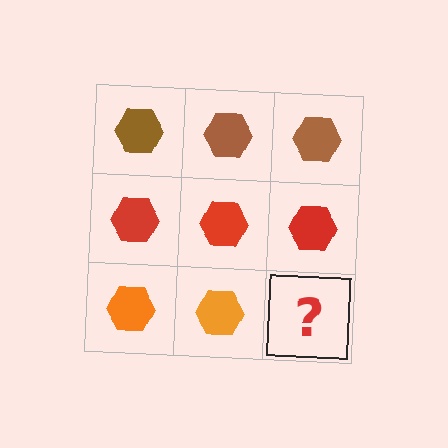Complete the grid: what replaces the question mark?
The question mark should be replaced with an orange hexagon.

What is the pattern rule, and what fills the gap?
The rule is that each row has a consistent color. The gap should be filled with an orange hexagon.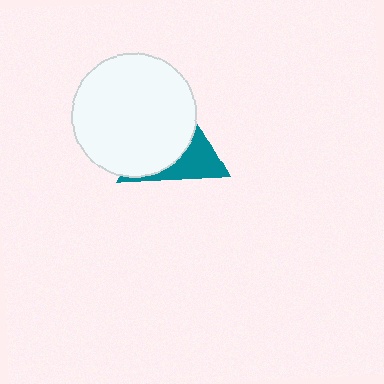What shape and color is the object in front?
The object in front is a white circle.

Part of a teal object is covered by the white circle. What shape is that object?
It is a triangle.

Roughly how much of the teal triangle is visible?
A small part of it is visible (roughly 36%).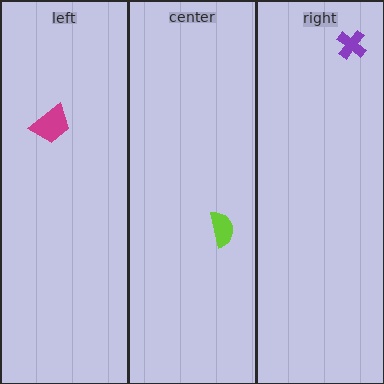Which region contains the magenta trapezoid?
The left region.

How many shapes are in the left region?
1.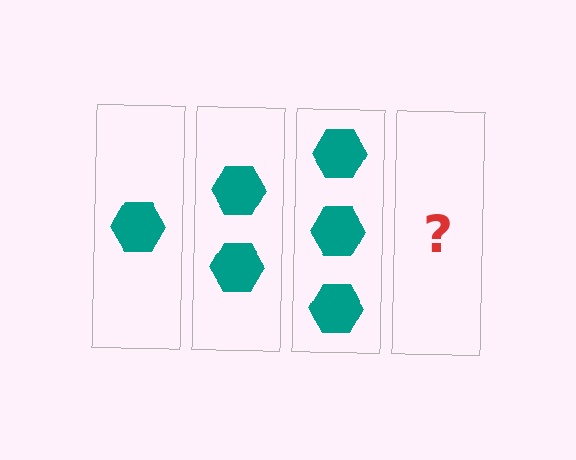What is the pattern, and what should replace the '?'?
The pattern is that each step adds one more hexagon. The '?' should be 4 hexagons.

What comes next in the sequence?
The next element should be 4 hexagons.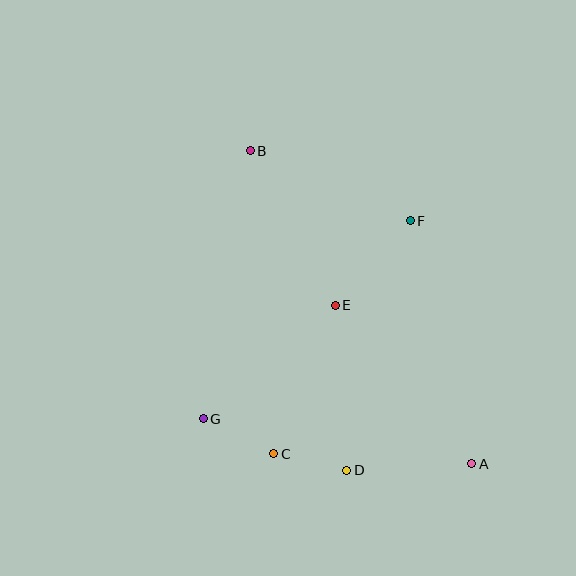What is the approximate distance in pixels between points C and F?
The distance between C and F is approximately 270 pixels.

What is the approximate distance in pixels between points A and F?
The distance between A and F is approximately 251 pixels.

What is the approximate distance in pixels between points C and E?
The distance between C and E is approximately 161 pixels.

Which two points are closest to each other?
Points C and D are closest to each other.